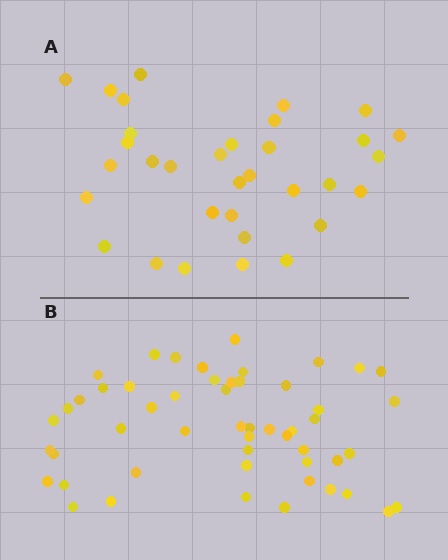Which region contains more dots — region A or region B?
Region B (the bottom region) has more dots.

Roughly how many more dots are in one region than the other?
Region B has approximately 20 more dots than region A.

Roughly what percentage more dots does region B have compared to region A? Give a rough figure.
About 60% more.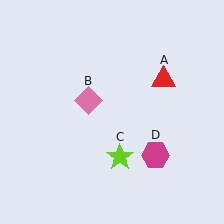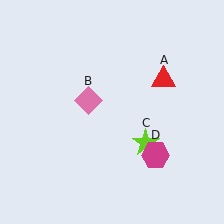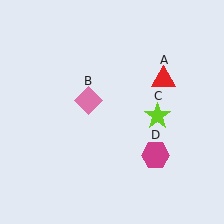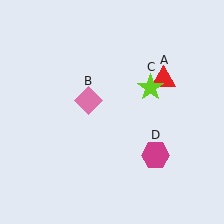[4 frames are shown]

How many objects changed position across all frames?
1 object changed position: lime star (object C).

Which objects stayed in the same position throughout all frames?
Red triangle (object A) and pink diamond (object B) and magenta hexagon (object D) remained stationary.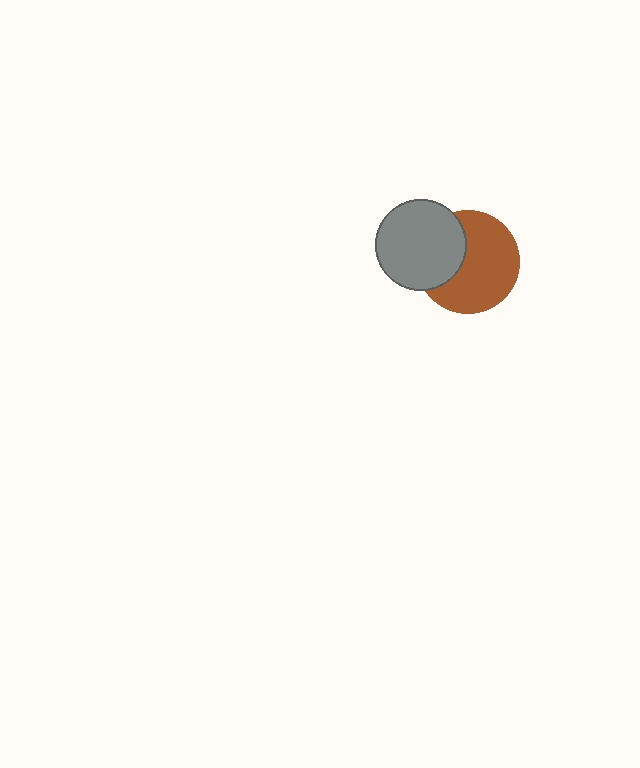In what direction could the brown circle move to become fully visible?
The brown circle could move right. That would shift it out from behind the gray circle entirely.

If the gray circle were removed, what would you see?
You would see the complete brown circle.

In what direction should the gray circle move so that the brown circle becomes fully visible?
The gray circle should move left. That is the shortest direction to clear the overlap and leave the brown circle fully visible.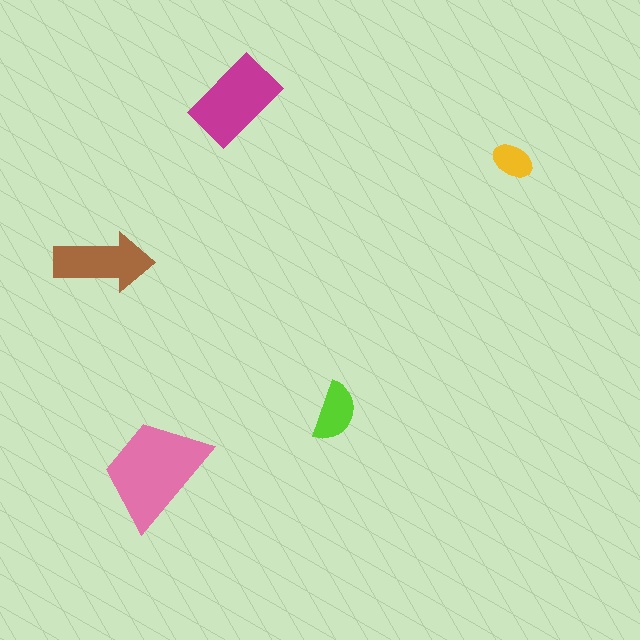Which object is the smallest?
The yellow ellipse.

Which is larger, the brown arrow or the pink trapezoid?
The pink trapezoid.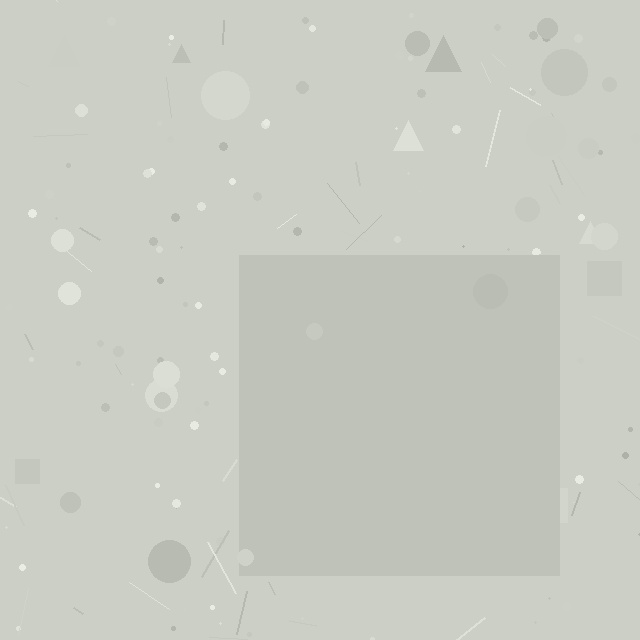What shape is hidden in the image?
A square is hidden in the image.